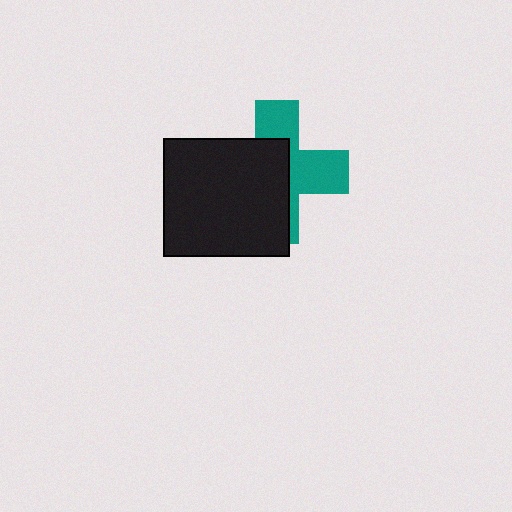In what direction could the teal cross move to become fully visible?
The teal cross could move right. That would shift it out from behind the black rectangle entirely.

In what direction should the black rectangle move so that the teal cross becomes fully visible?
The black rectangle should move left. That is the shortest direction to clear the overlap and leave the teal cross fully visible.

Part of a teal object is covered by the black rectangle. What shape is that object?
It is a cross.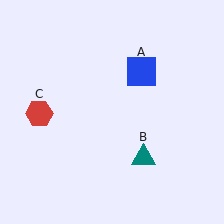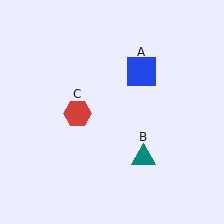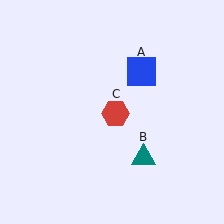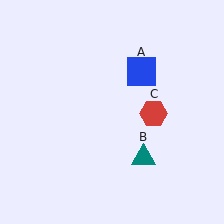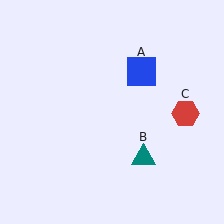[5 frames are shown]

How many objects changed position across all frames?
1 object changed position: red hexagon (object C).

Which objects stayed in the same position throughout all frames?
Blue square (object A) and teal triangle (object B) remained stationary.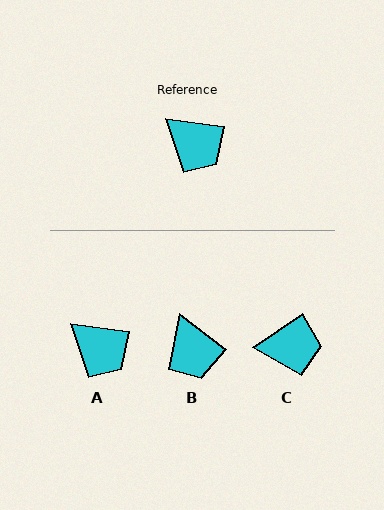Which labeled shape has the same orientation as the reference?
A.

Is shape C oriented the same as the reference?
No, it is off by about 42 degrees.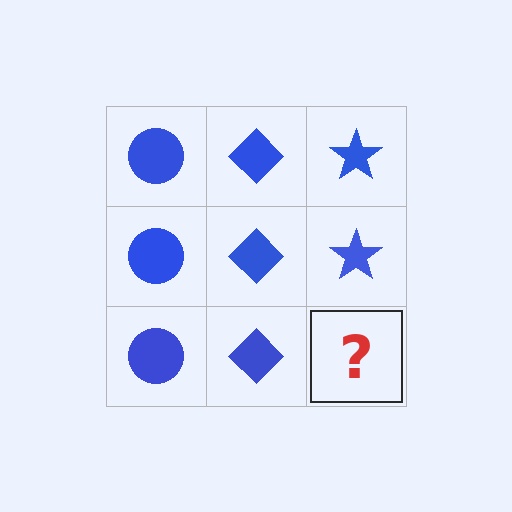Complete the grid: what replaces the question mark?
The question mark should be replaced with a blue star.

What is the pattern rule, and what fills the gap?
The rule is that each column has a consistent shape. The gap should be filled with a blue star.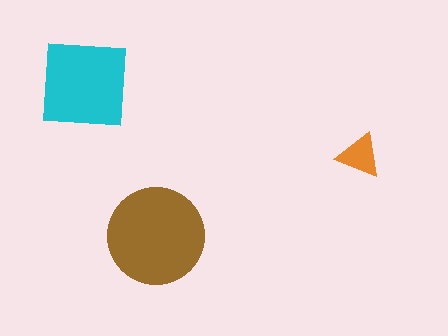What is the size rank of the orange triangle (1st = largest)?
3rd.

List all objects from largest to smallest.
The brown circle, the cyan square, the orange triangle.